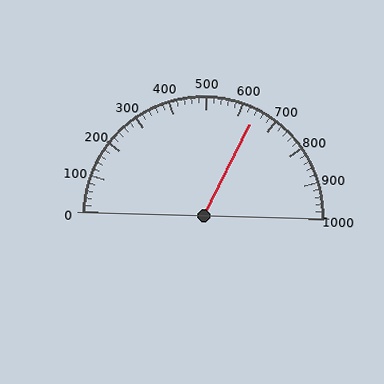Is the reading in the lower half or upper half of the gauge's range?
The reading is in the upper half of the range (0 to 1000).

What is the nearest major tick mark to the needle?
The nearest major tick mark is 600.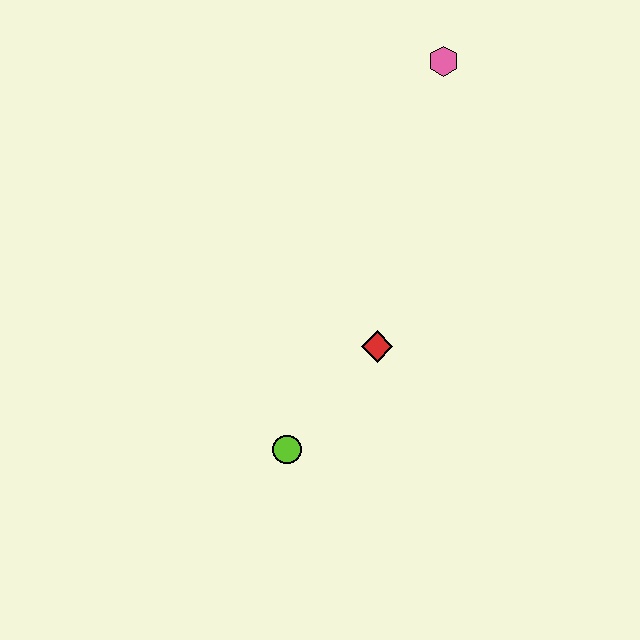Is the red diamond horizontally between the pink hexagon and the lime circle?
Yes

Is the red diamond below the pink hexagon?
Yes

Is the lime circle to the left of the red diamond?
Yes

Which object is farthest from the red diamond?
The pink hexagon is farthest from the red diamond.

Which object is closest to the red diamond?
The lime circle is closest to the red diamond.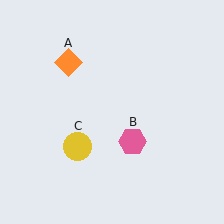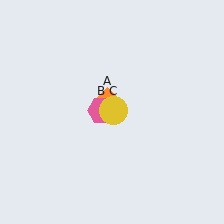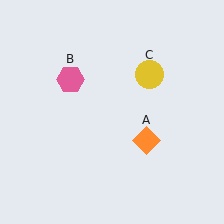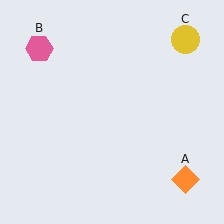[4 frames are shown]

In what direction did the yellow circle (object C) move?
The yellow circle (object C) moved up and to the right.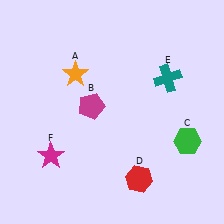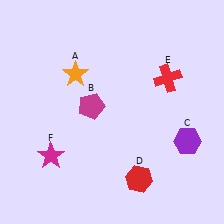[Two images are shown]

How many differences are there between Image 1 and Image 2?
There are 2 differences between the two images.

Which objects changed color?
C changed from green to purple. E changed from teal to red.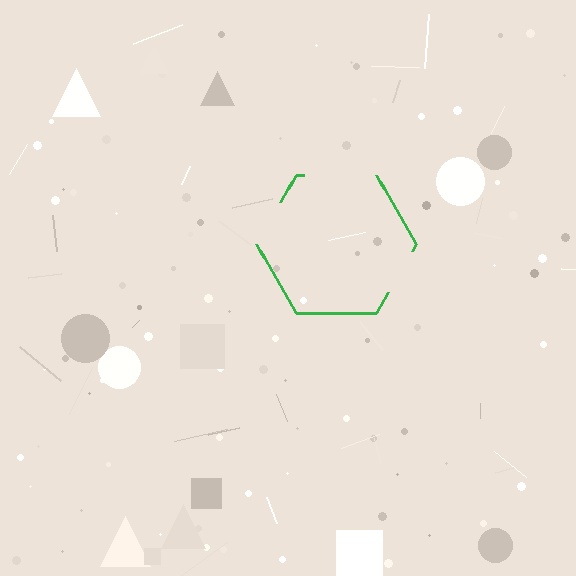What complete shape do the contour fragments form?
The contour fragments form a hexagon.